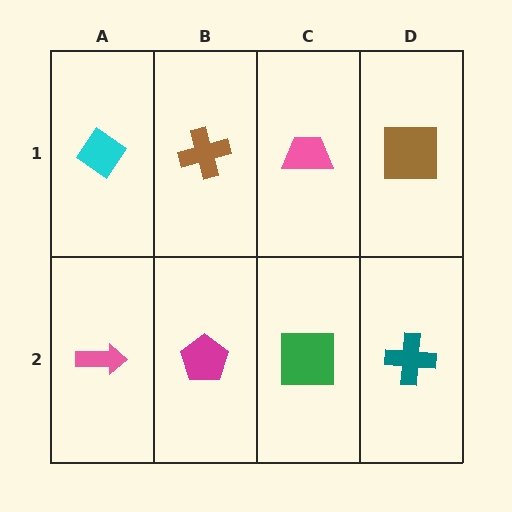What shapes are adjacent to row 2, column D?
A brown square (row 1, column D), a green square (row 2, column C).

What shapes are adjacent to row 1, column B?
A magenta pentagon (row 2, column B), a cyan diamond (row 1, column A), a pink trapezoid (row 1, column C).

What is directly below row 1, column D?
A teal cross.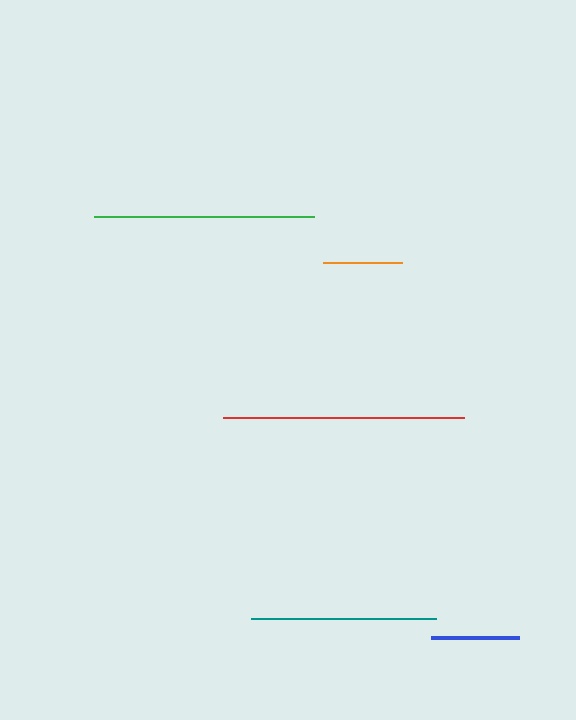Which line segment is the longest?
The red line is the longest at approximately 241 pixels.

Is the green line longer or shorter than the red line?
The red line is longer than the green line.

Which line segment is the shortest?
The orange line is the shortest at approximately 80 pixels.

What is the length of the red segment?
The red segment is approximately 241 pixels long.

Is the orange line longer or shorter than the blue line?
The blue line is longer than the orange line.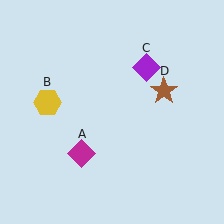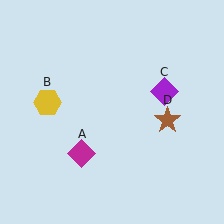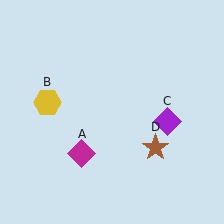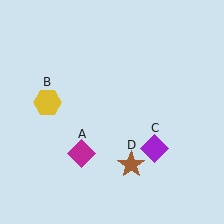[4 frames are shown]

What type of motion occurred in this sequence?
The purple diamond (object C), brown star (object D) rotated clockwise around the center of the scene.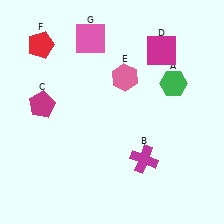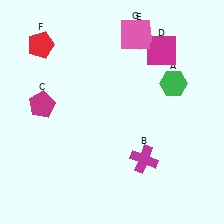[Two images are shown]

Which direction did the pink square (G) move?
The pink square (G) moved right.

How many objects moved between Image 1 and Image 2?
2 objects moved between the two images.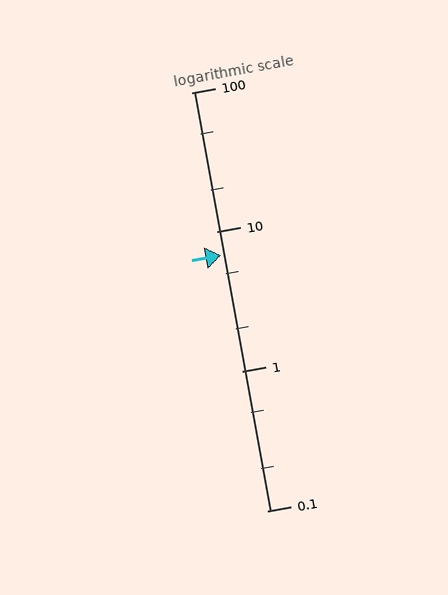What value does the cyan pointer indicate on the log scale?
The pointer indicates approximately 6.8.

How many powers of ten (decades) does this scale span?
The scale spans 3 decades, from 0.1 to 100.